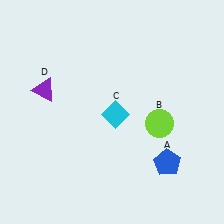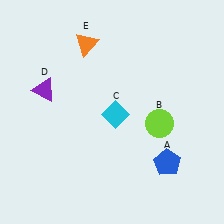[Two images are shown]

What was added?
An orange triangle (E) was added in Image 2.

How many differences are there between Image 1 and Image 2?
There is 1 difference between the two images.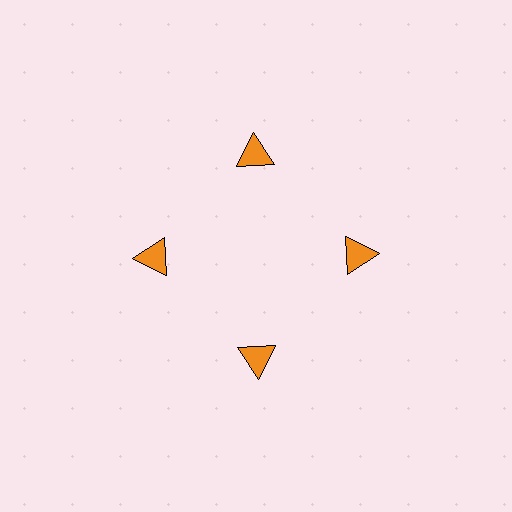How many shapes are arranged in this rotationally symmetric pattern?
There are 4 shapes, arranged in 4 groups of 1.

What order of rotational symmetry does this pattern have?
This pattern has 4-fold rotational symmetry.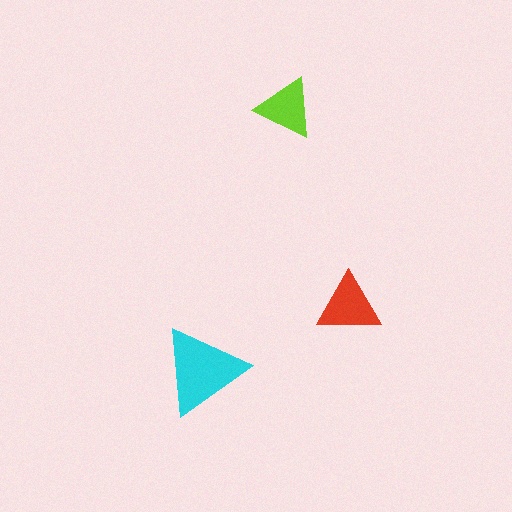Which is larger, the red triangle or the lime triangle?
The red one.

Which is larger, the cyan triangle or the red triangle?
The cyan one.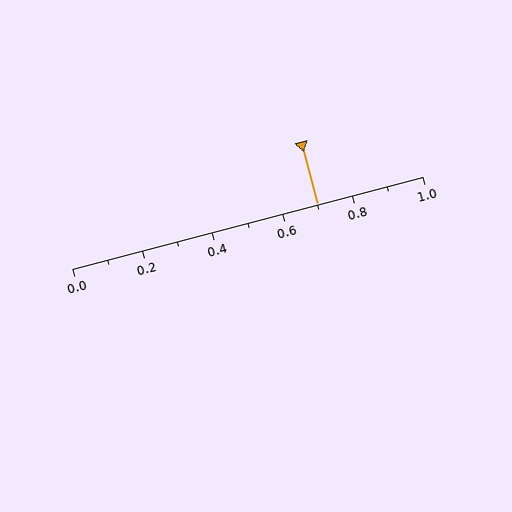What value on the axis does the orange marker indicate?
The marker indicates approximately 0.7.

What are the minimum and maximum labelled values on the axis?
The axis runs from 0.0 to 1.0.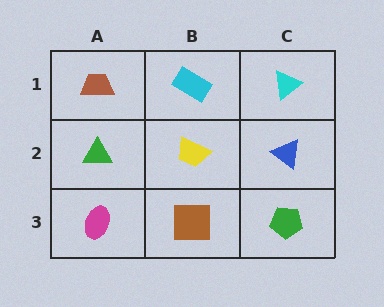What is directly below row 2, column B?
A brown square.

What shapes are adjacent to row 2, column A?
A brown trapezoid (row 1, column A), a magenta ellipse (row 3, column A), a yellow trapezoid (row 2, column B).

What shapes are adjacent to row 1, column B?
A yellow trapezoid (row 2, column B), a brown trapezoid (row 1, column A), a cyan triangle (row 1, column C).